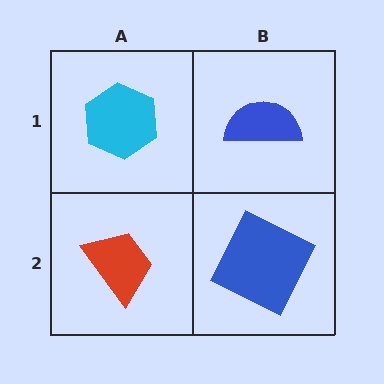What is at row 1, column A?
A cyan hexagon.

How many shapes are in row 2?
2 shapes.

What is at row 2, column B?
A blue square.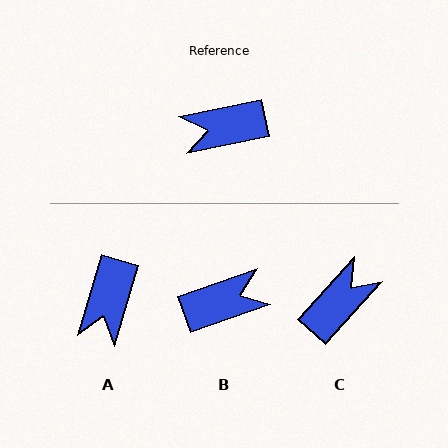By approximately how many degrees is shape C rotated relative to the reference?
Approximately 144 degrees clockwise.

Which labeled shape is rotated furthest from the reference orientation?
B, about 173 degrees away.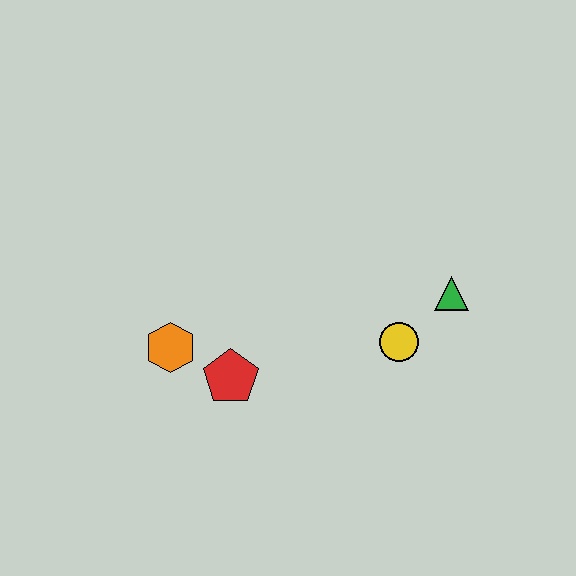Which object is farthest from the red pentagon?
The green triangle is farthest from the red pentagon.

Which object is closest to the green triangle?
The yellow circle is closest to the green triangle.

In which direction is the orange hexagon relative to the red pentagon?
The orange hexagon is to the left of the red pentagon.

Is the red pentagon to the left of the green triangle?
Yes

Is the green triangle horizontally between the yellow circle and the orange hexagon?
No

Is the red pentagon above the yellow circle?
No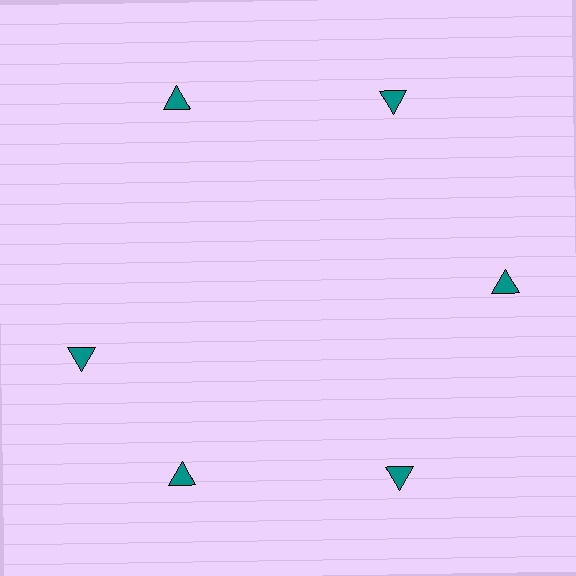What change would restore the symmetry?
The symmetry would be restored by rotating it back into even spacing with its neighbors so that all 6 triangles sit at equal angles and equal distance from the center.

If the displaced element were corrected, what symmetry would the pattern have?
It would have 6-fold rotational symmetry — the pattern would map onto itself every 60 degrees.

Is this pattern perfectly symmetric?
No. The 6 teal triangles are arranged in a ring, but one element near the 9 o'clock position is rotated out of alignment along the ring, breaking the 6-fold rotational symmetry.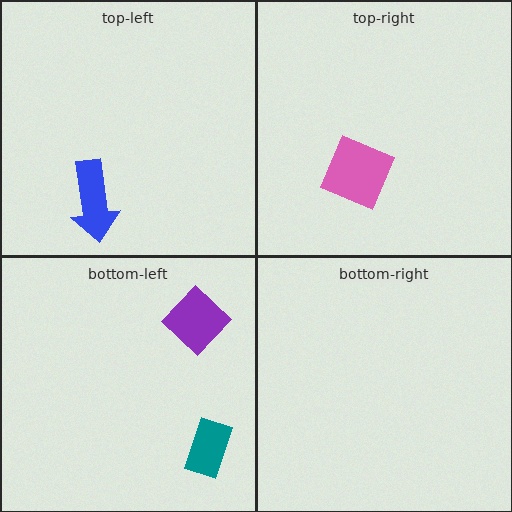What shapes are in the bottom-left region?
The purple diamond, the teal rectangle.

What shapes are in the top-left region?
The blue arrow.